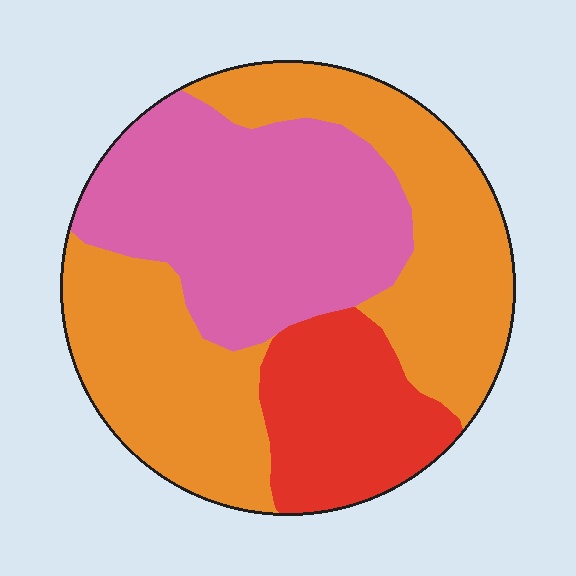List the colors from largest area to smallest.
From largest to smallest: orange, pink, red.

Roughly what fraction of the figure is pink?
Pink takes up about one third (1/3) of the figure.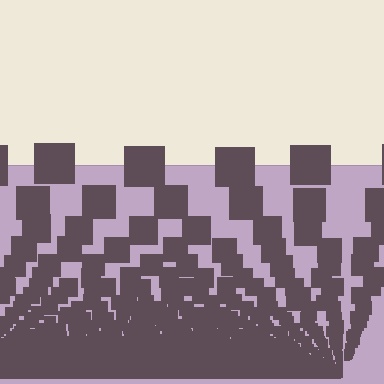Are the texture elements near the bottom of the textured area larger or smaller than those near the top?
Smaller. The gradient is inverted — elements near the bottom are smaller and denser.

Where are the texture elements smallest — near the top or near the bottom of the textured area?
Near the bottom.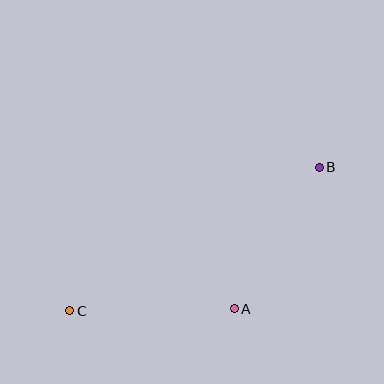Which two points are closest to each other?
Points A and C are closest to each other.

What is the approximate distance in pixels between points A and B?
The distance between A and B is approximately 165 pixels.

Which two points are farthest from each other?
Points B and C are farthest from each other.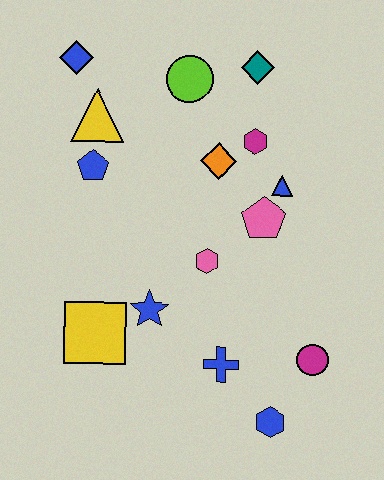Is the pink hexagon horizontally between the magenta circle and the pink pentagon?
No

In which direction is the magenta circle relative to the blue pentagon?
The magenta circle is to the right of the blue pentagon.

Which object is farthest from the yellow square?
The teal diamond is farthest from the yellow square.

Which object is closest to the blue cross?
The blue hexagon is closest to the blue cross.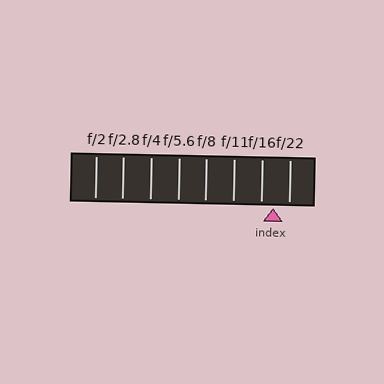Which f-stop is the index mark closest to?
The index mark is closest to f/16.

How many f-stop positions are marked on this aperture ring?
There are 8 f-stop positions marked.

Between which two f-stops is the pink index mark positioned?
The index mark is between f/16 and f/22.